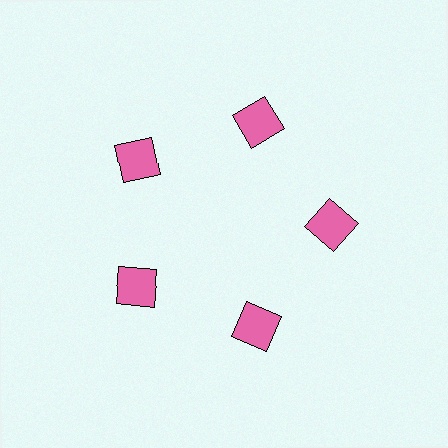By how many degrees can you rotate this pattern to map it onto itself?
The pattern maps onto itself every 72 degrees of rotation.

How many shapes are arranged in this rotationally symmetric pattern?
There are 5 shapes, arranged in 5 groups of 1.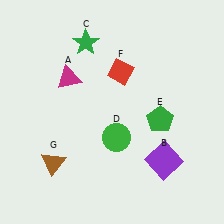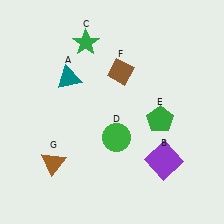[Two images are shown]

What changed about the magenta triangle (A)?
In Image 1, A is magenta. In Image 2, it changed to teal.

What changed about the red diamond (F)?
In Image 1, F is red. In Image 2, it changed to brown.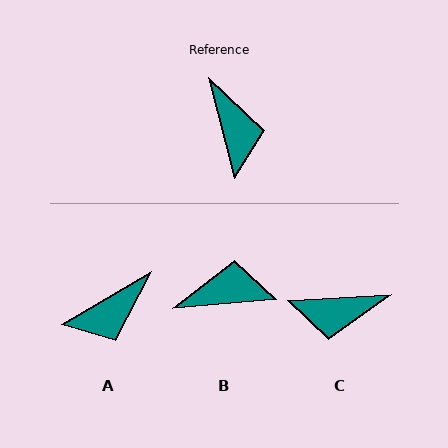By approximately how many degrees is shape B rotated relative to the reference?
Approximately 81 degrees counter-clockwise.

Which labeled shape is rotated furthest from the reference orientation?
C, about 101 degrees away.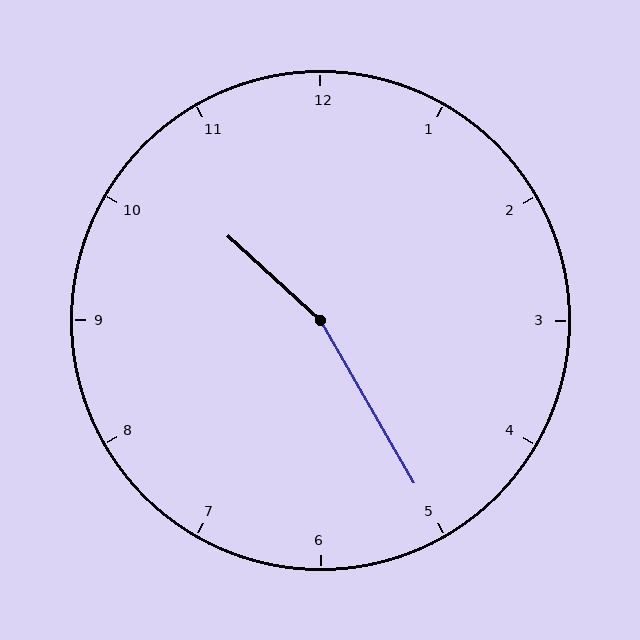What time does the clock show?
10:25.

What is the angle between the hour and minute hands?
Approximately 162 degrees.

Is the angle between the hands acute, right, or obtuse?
It is obtuse.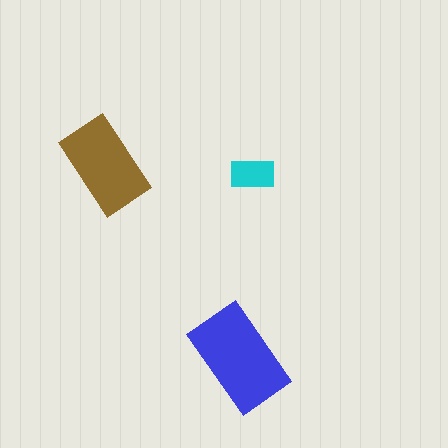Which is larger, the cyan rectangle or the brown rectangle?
The brown one.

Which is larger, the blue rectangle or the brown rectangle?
The blue one.